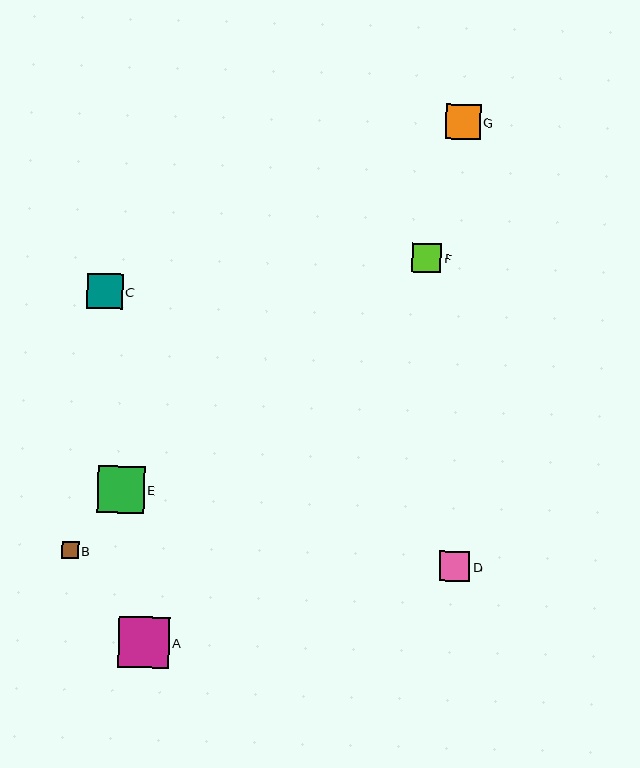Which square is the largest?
Square A is the largest with a size of approximately 51 pixels.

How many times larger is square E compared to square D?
Square E is approximately 1.6 times the size of square D.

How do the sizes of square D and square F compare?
Square D and square F are approximately the same size.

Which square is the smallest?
Square B is the smallest with a size of approximately 16 pixels.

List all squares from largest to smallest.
From largest to smallest: A, E, C, G, D, F, B.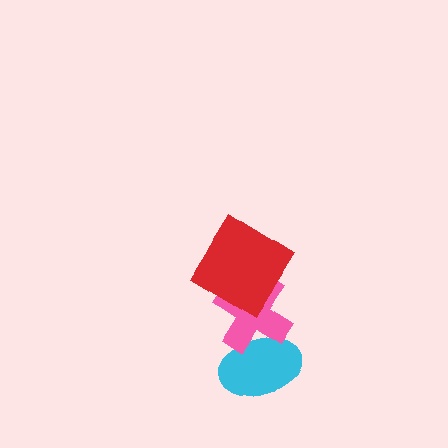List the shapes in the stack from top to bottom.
From top to bottom: the red diamond, the pink cross, the cyan ellipse.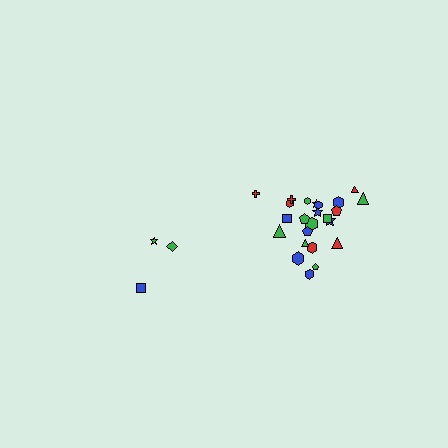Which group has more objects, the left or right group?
The right group.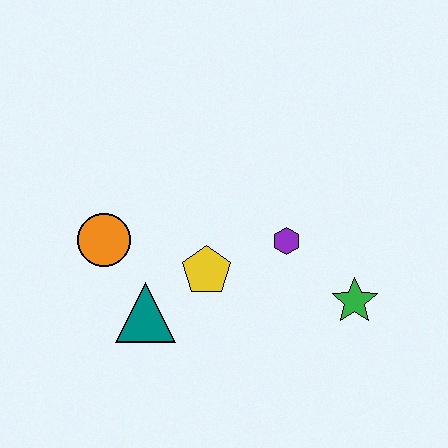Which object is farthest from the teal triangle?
The green star is farthest from the teal triangle.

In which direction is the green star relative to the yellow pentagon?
The green star is to the right of the yellow pentagon.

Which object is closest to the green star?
The purple hexagon is closest to the green star.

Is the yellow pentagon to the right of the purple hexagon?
No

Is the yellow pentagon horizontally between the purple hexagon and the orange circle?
Yes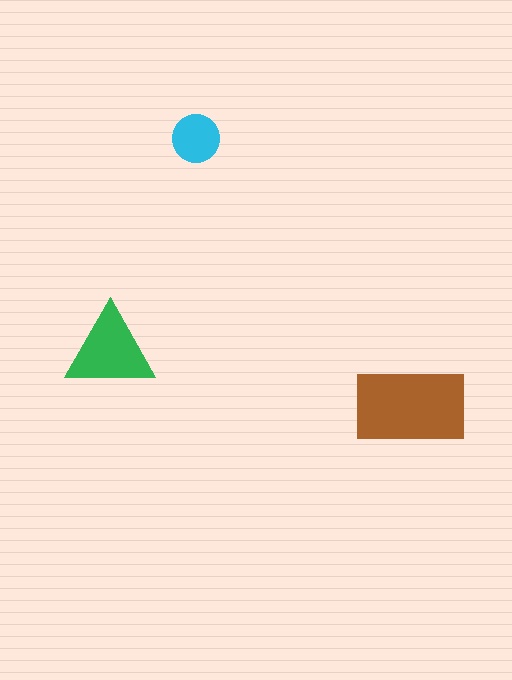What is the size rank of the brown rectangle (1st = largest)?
1st.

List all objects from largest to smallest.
The brown rectangle, the green triangle, the cyan circle.